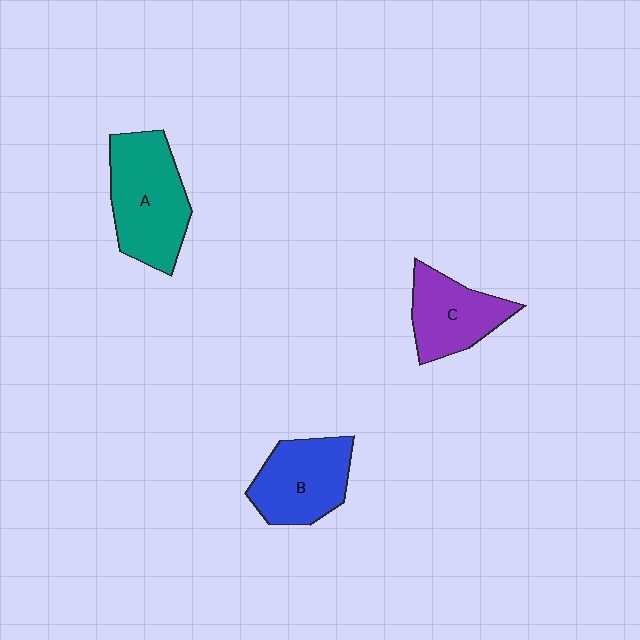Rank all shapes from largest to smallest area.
From largest to smallest: A (teal), B (blue), C (purple).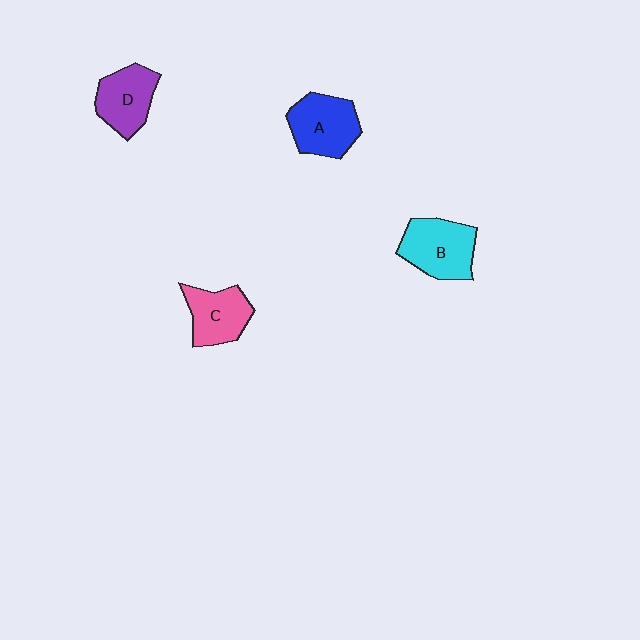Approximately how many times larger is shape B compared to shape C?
Approximately 1.2 times.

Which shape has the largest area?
Shape B (cyan).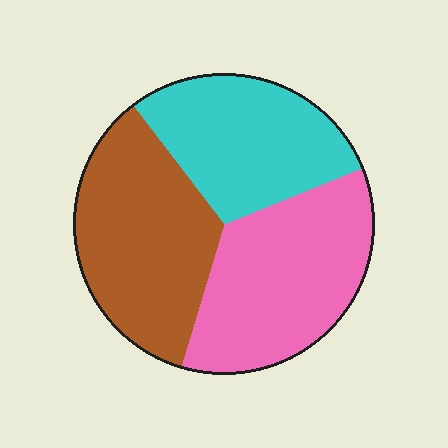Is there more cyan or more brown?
Brown.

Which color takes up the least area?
Cyan, at roughly 30%.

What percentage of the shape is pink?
Pink takes up between a quarter and a half of the shape.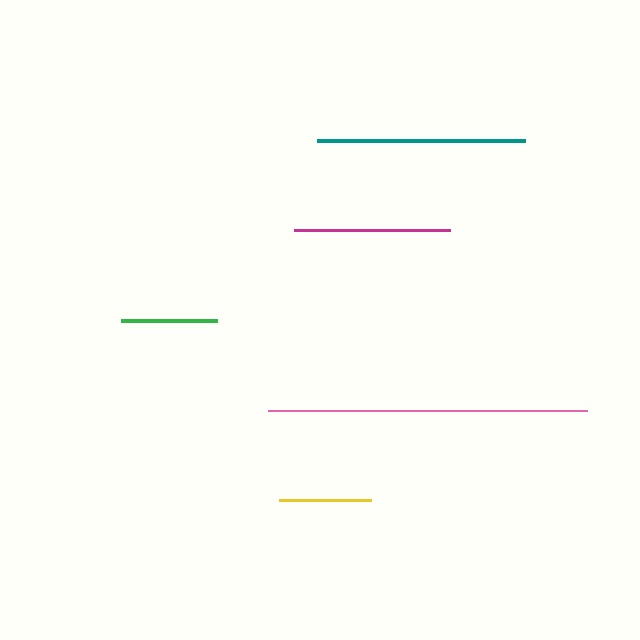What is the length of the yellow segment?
The yellow segment is approximately 92 pixels long.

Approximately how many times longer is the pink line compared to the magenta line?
The pink line is approximately 2.0 times the length of the magenta line.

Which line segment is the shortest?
The yellow line is the shortest at approximately 92 pixels.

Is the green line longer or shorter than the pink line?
The pink line is longer than the green line.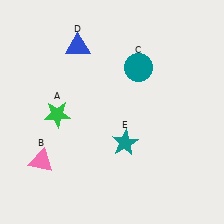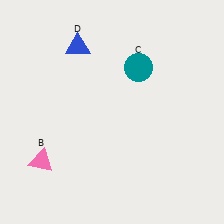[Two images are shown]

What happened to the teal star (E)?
The teal star (E) was removed in Image 2. It was in the bottom-right area of Image 1.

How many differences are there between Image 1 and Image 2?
There are 2 differences between the two images.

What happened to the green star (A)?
The green star (A) was removed in Image 2. It was in the bottom-left area of Image 1.